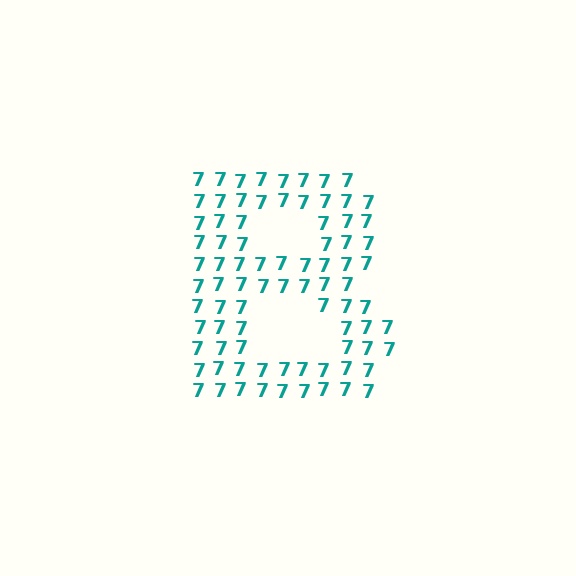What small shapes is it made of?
It is made of small digit 7's.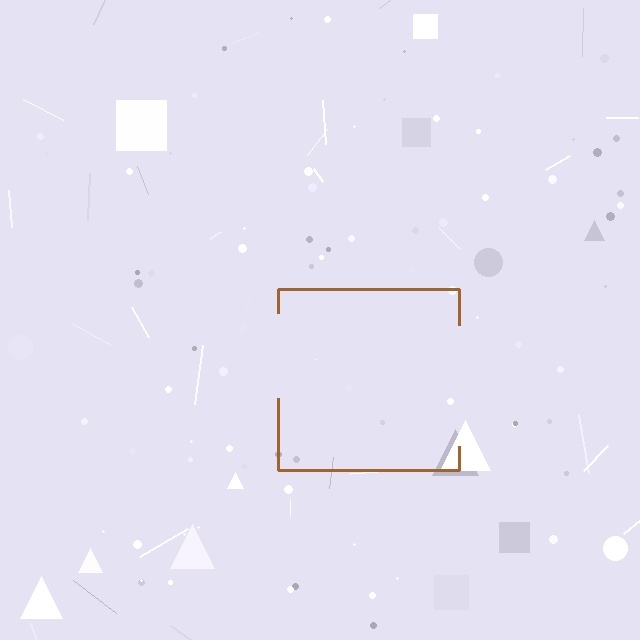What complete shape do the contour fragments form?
The contour fragments form a square.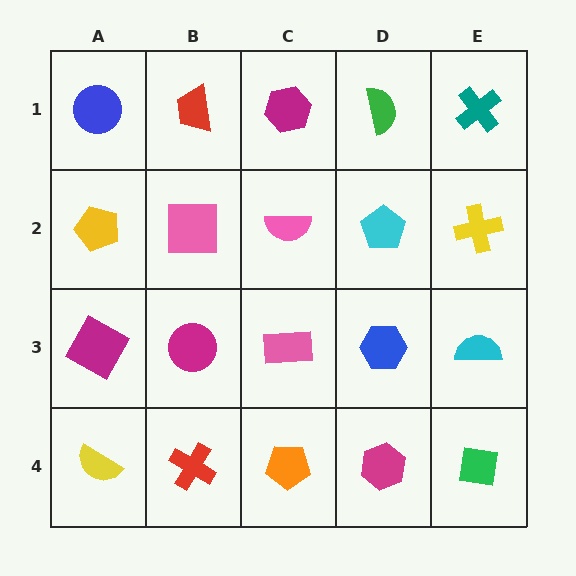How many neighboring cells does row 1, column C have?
3.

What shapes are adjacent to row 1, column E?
A yellow cross (row 2, column E), a green semicircle (row 1, column D).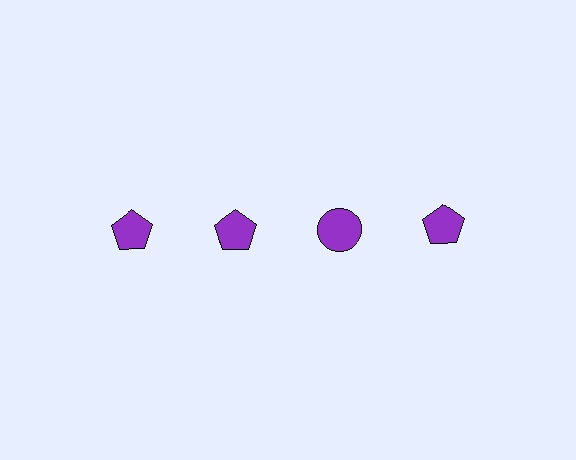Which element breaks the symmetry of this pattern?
The purple circle in the top row, center column breaks the symmetry. All other shapes are purple pentagons.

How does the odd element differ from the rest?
It has a different shape: circle instead of pentagon.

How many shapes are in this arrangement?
There are 4 shapes arranged in a grid pattern.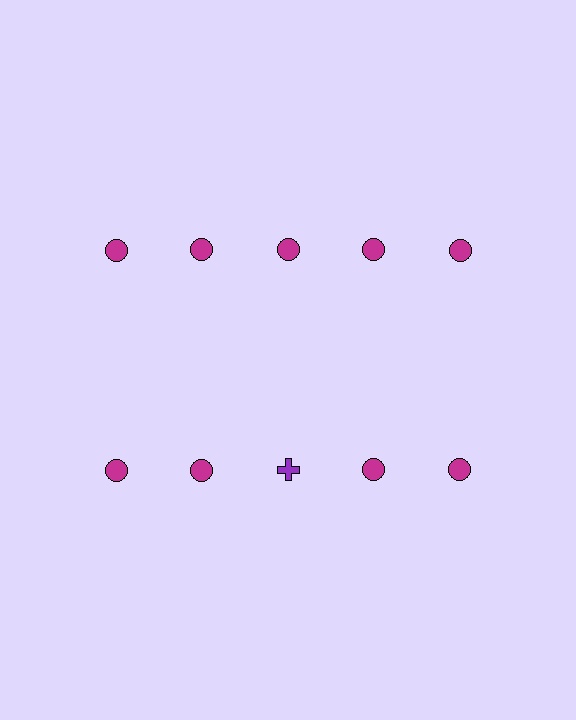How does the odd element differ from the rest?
It differs in both color (purple instead of magenta) and shape (cross instead of circle).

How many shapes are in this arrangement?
There are 10 shapes arranged in a grid pattern.